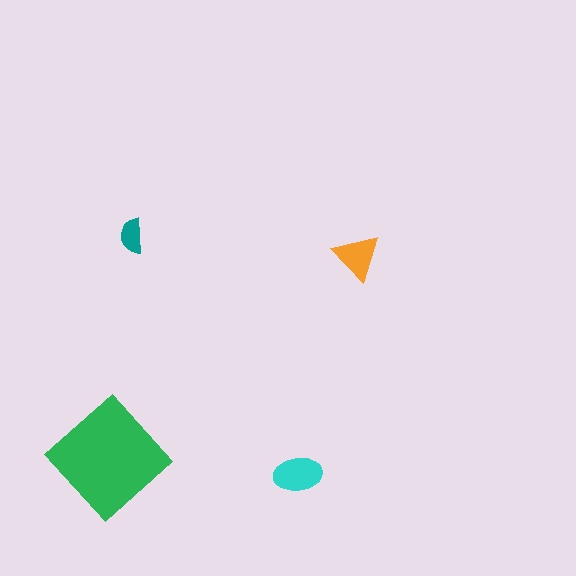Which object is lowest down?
The cyan ellipse is bottommost.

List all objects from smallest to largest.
The teal semicircle, the orange triangle, the cyan ellipse, the green diamond.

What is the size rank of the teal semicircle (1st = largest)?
4th.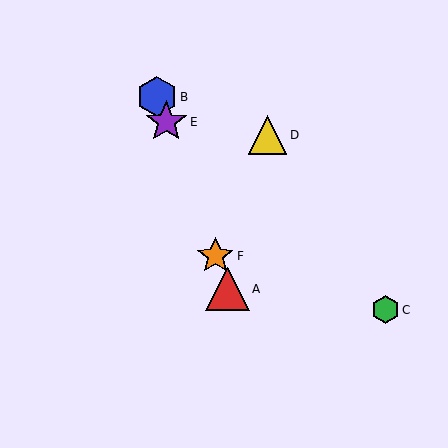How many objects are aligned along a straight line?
4 objects (A, B, E, F) are aligned along a straight line.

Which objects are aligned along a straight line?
Objects A, B, E, F are aligned along a straight line.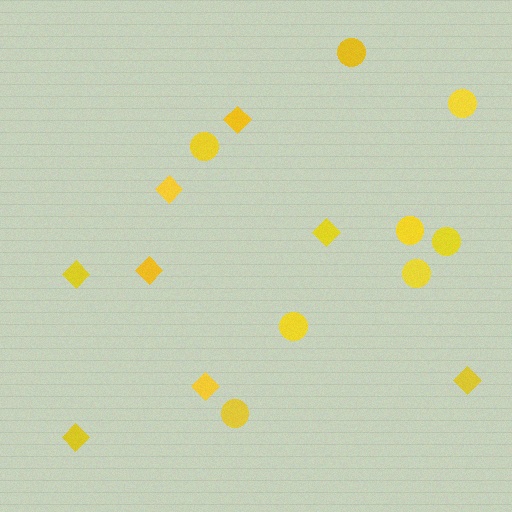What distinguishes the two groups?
There are 2 groups: one group of diamonds (8) and one group of circles (8).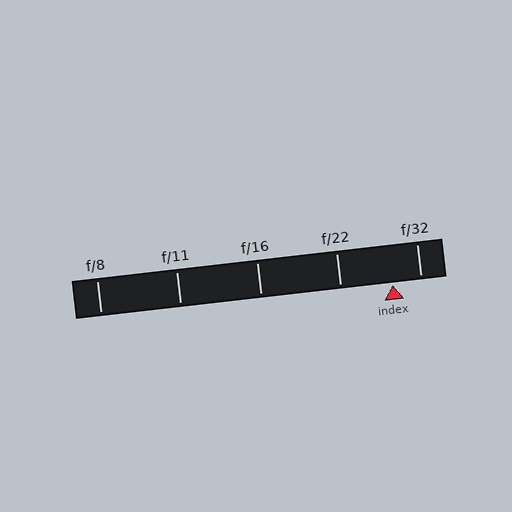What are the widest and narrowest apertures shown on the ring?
The widest aperture shown is f/8 and the narrowest is f/32.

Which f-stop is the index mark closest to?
The index mark is closest to f/32.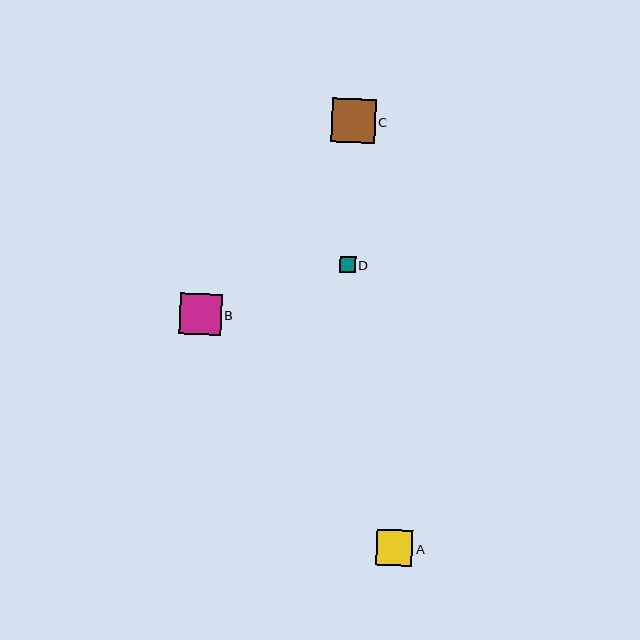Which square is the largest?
Square C is the largest with a size of approximately 43 pixels.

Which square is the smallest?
Square D is the smallest with a size of approximately 16 pixels.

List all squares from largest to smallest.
From largest to smallest: C, B, A, D.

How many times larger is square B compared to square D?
Square B is approximately 2.6 times the size of square D.